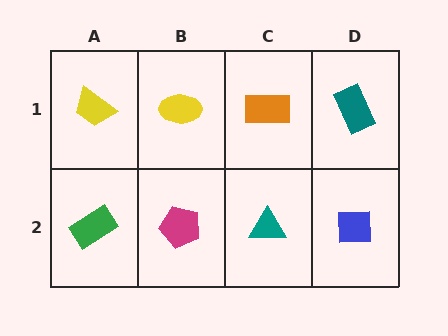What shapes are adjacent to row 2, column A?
A yellow trapezoid (row 1, column A), a magenta pentagon (row 2, column B).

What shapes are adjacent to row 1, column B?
A magenta pentagon (row 2, column B), a yellow trapezoid (row 1, column A), an orange rectangle (row 1, column C).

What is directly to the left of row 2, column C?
A magenta pentagon.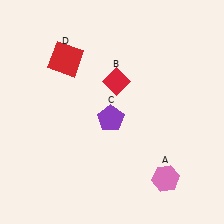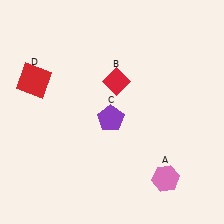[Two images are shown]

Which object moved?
The red square (D) moved left.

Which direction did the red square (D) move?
The red square (D) moved left.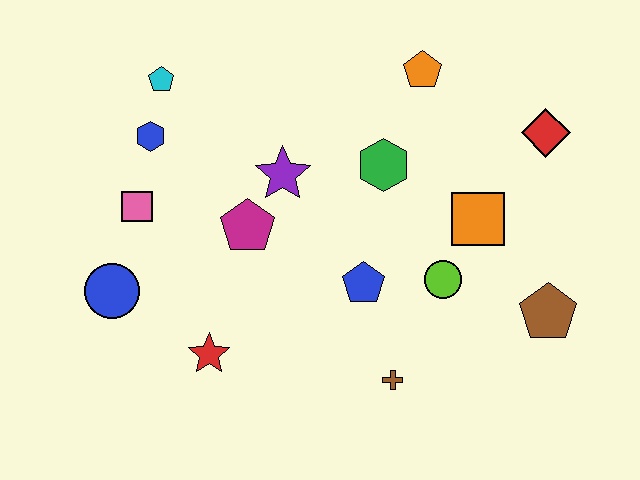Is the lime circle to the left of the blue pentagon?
No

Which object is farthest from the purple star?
The brown pentagon is farthest from the purple star.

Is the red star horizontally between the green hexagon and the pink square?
Yes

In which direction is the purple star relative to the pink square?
The purple star is to the right of the pink square.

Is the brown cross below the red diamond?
Yes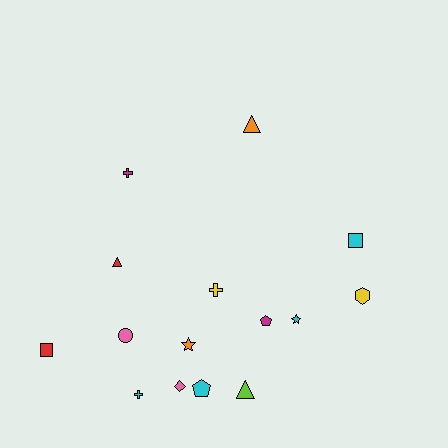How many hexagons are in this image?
There is 1 hexagon.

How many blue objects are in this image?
There are no blue objects.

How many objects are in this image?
There are 15 objects.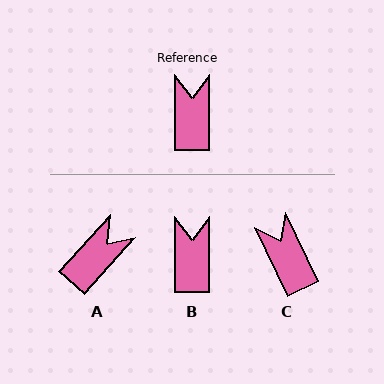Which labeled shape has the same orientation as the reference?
B.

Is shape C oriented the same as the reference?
No, it is off by about 26 degrees.